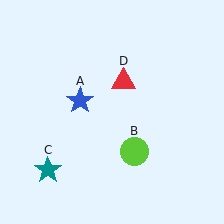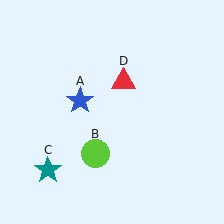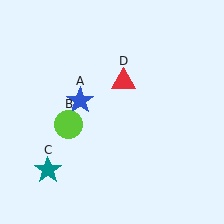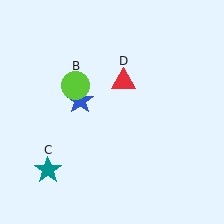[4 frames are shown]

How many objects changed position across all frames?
1 object changed position: lime circle (object B).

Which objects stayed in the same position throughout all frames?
Blue star (object A) and teal star (object C) and red triangle (object D) remained stationary.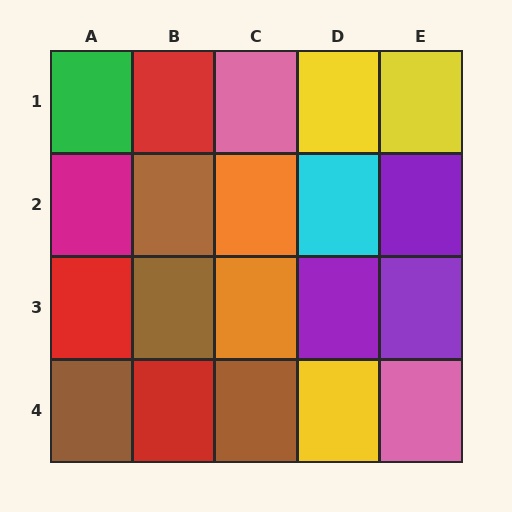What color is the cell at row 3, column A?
Red.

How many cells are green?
1 cell is green.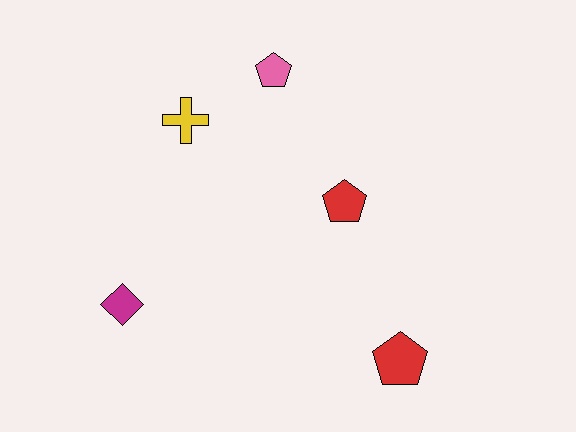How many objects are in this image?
There are 5 objects.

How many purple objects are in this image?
There are no purple objects.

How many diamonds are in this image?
There is 1 diamond.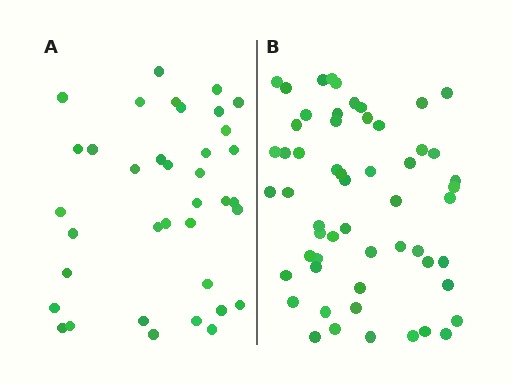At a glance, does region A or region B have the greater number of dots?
Region B (the right region) has more dots.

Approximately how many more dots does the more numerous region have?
Region B has approximately 20 more dots than region A.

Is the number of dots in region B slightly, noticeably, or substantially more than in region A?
Region B has substantially more. The ratio is roughly 1.5 to 1.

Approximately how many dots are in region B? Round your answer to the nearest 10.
About 60 dots. (The exact count is 56, which rounds to 60.)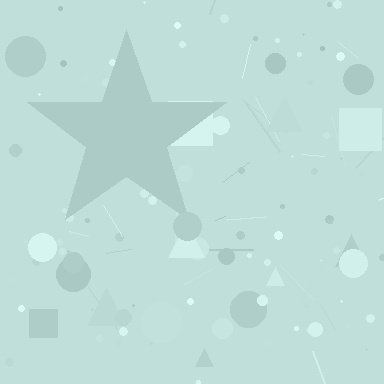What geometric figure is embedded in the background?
A star is embedded in the background.